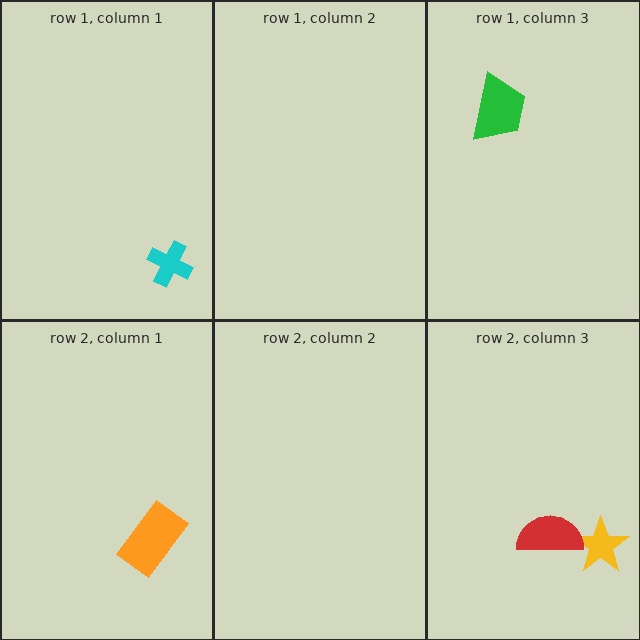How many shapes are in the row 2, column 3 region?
2.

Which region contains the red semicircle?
The row 2, column 3 region.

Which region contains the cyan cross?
The row 1, column 1 region.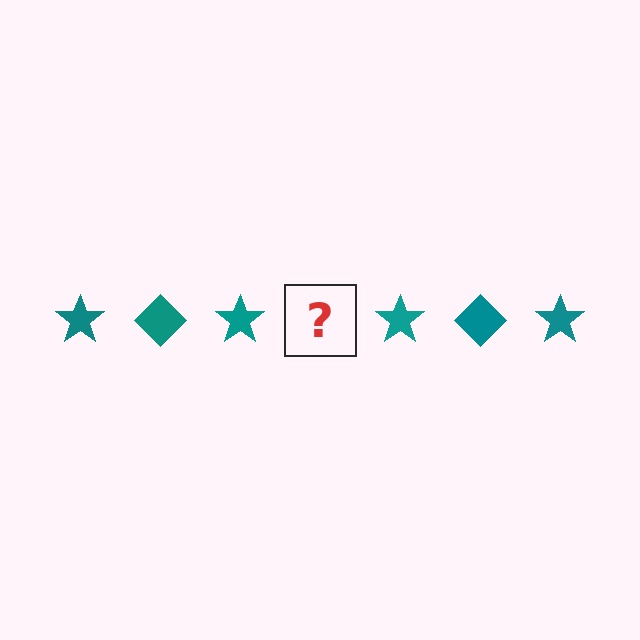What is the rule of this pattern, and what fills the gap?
The rule is that the pattern cycles through star, diamond shapes in teal. The gap should be filled with a teal diamond.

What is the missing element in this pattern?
The missing element is a teal diamond.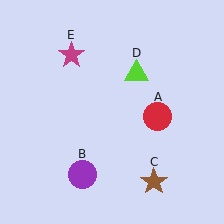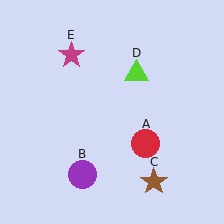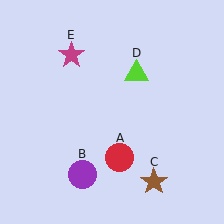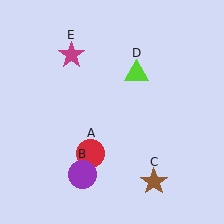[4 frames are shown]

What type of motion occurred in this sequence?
The red circle (object A) rotated clockwise around the center of the scene.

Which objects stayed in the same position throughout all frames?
Purple circle (object B) and brown star (object C) and lime triangle (object D) and magenta star (object E) remained stationary.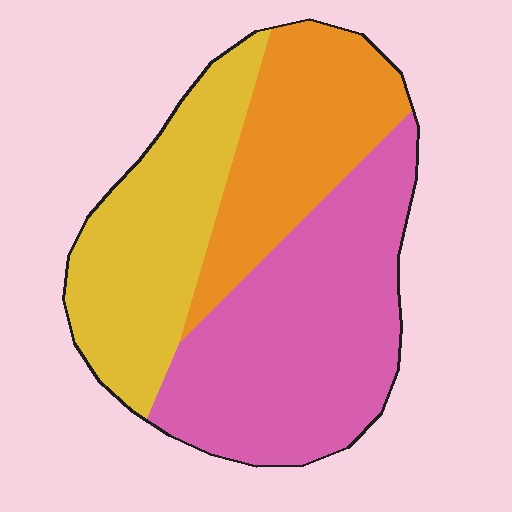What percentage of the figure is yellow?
Yellow covers about 30% of the figure.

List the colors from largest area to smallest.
From largest to smallest: pink, yellow, orange.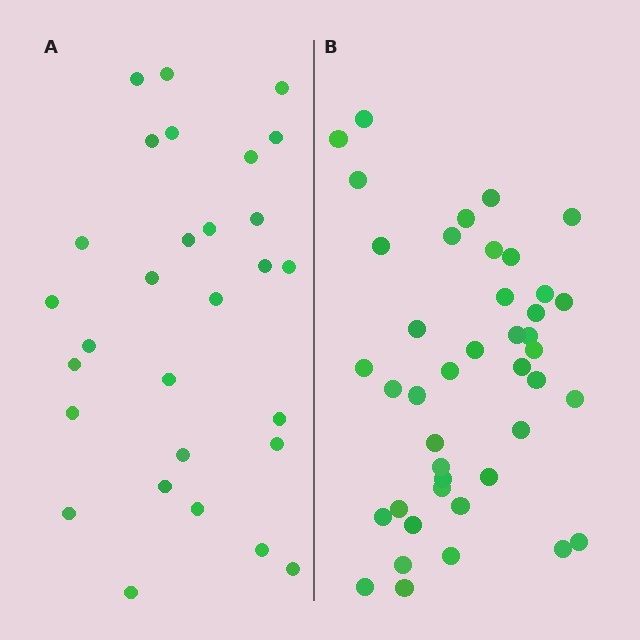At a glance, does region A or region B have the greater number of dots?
Region B (the right region) has more dots.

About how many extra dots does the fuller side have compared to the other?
Region B has approximately 15 more dots than region A.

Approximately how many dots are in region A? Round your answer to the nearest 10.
About 30 dots. (The exact count is 29, which rounds to 30.)